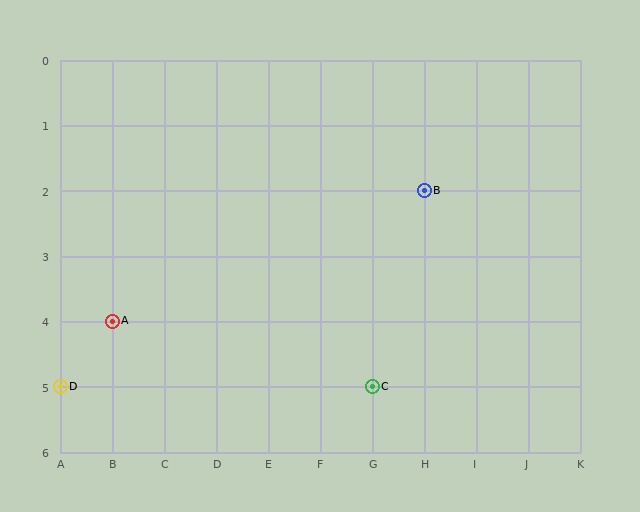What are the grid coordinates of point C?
Point C is at grid coordinates (G, 5).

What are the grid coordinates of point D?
Point D is at grid coordinates (A, 5).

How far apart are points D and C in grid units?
Points D and C are 6 columns apart.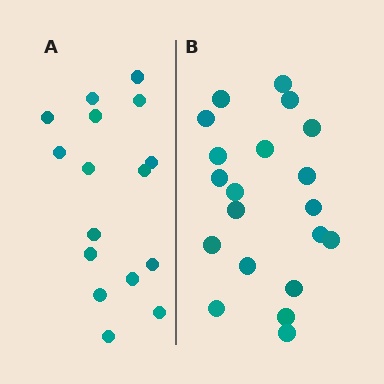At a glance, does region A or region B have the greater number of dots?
Region B (the right region) has more dots.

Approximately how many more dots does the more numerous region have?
Region B has about 4 more dots than region A.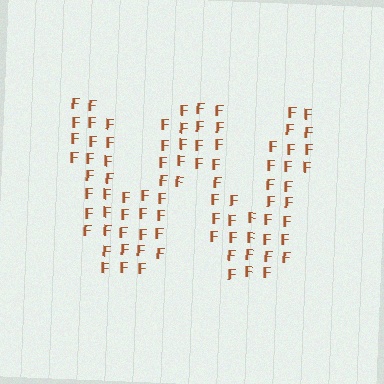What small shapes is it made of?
It is made of small letter F's.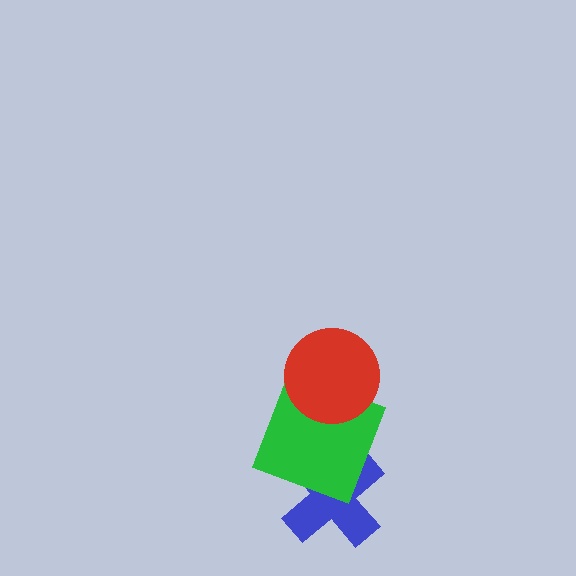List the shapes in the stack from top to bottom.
From top to bottom: the red circle, the green square, the blue cross.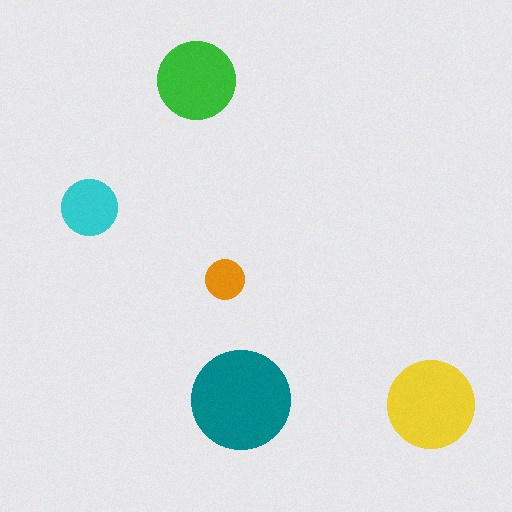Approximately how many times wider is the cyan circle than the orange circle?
About 1.5 times wider.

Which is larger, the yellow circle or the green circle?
The yellow one.